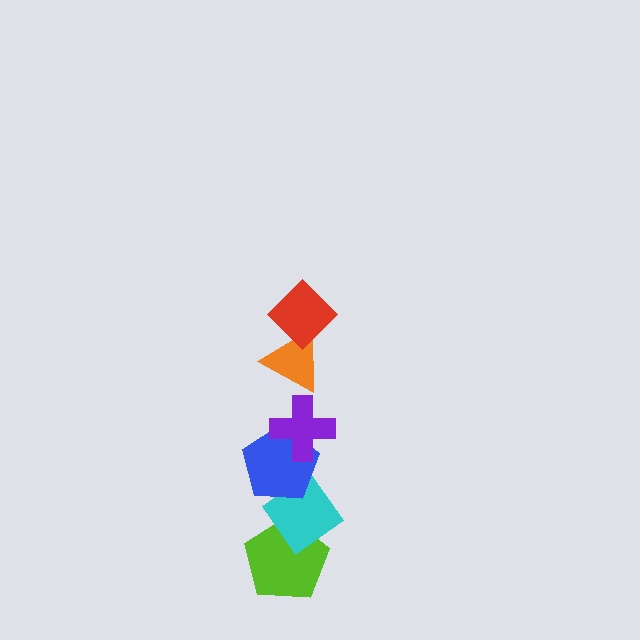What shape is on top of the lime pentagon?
The cyan diamond is on top of the lime pentagon.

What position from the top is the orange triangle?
The orange triangle is 2nd from the top.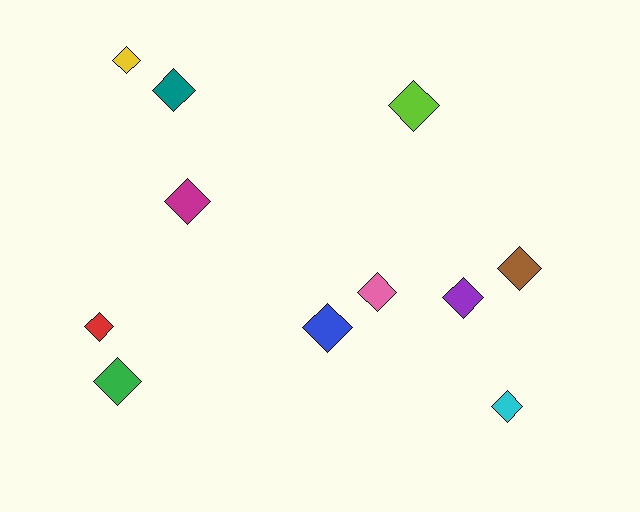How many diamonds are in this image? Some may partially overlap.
There are 11 diamonds.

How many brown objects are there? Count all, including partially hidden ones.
There is 1 brown object.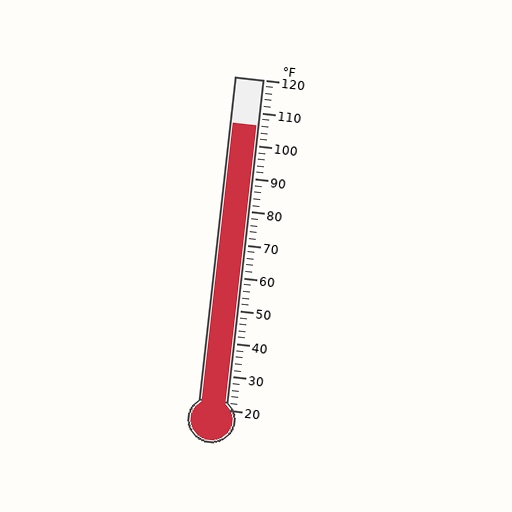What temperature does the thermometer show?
The thermometer shows approximately 106°F.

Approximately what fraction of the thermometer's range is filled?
The thermometer is filled to approximately 85% of its range.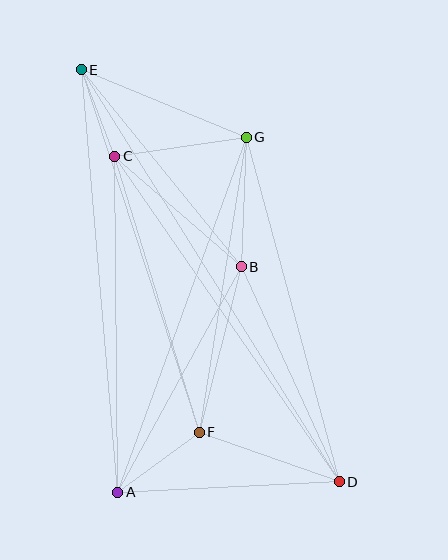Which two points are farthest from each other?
Points D and E are farthest from each other.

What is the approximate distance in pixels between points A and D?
The distance between A and D is approximately 222 pixels.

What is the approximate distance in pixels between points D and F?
The distance between D and F is approximately 148 pixels.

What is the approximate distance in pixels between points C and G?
The distance between C and G is approximately 133 pixels.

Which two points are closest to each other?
Points C and E are closest to each other.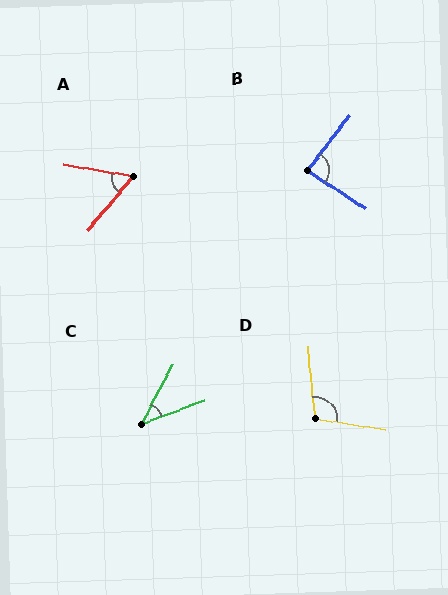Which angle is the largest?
D, at approximately 104 degrees.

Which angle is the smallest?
C, at approximately 41 degrees.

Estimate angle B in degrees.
Approximately 86 degrees.